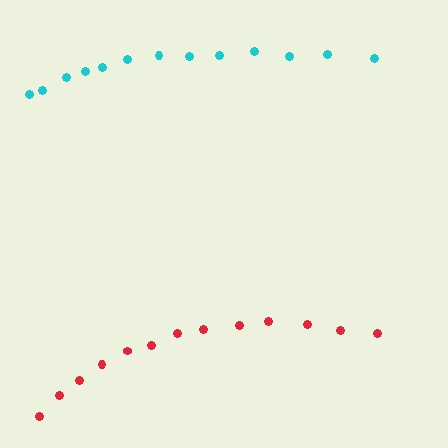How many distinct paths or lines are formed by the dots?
There are 2 distinct paths.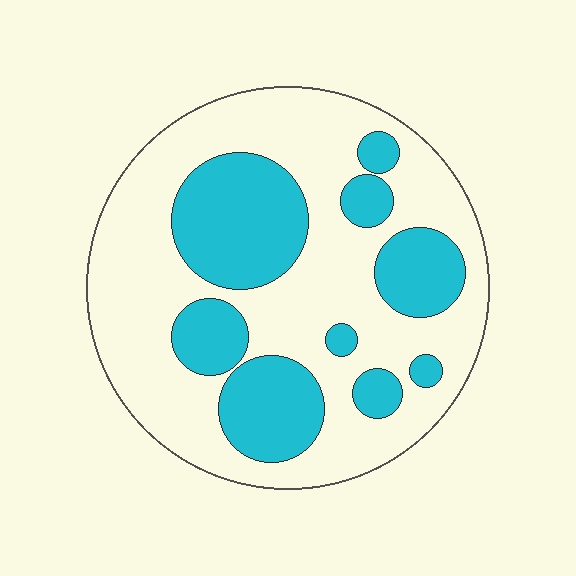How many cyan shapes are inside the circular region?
9.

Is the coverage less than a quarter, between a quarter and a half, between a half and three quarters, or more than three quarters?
Between a quarter and a half.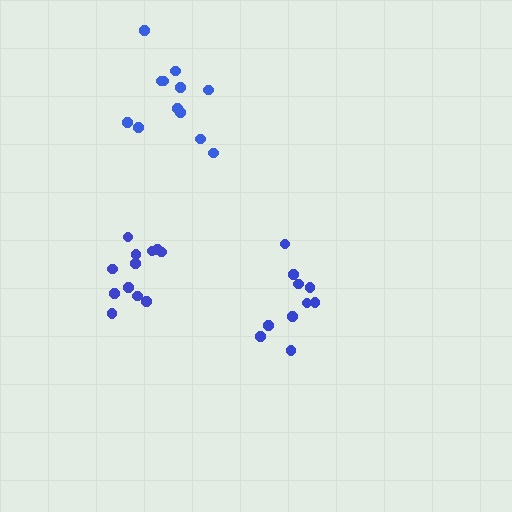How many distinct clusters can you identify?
There are 3 distinct clusters.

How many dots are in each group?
Group 1: 12 dots, Group 2: 10 dots, Group 3: 12 dots (34 total).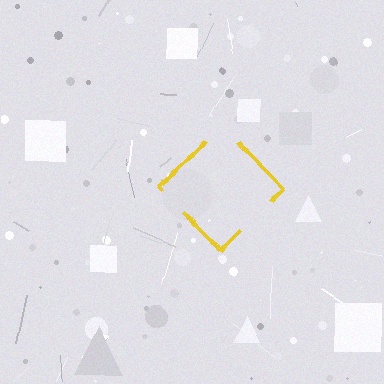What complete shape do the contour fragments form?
The contour fragments form a diamond.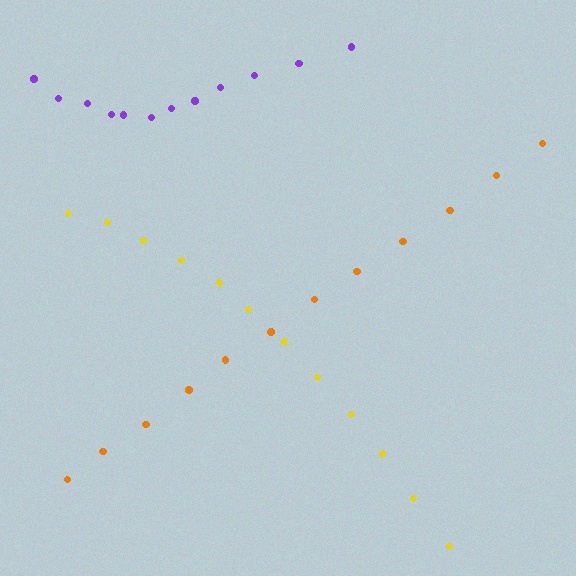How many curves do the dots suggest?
There are 3 distinct paths.